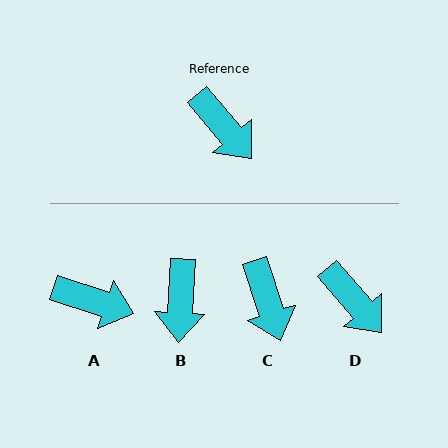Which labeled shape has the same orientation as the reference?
D.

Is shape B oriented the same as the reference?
No, it is off by about 44 degrees.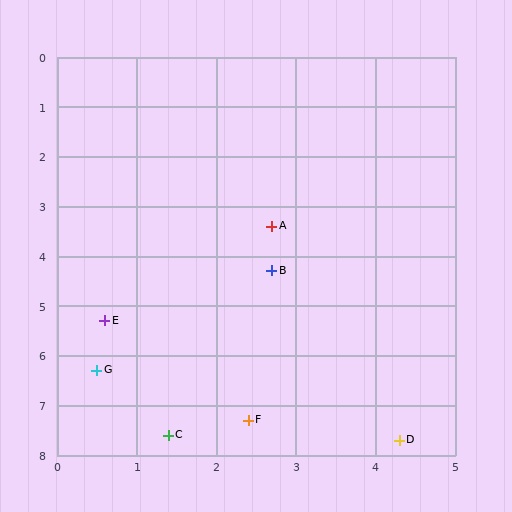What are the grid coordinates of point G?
Point G is at approximately (0.5, 6.3).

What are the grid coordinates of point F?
Point F is at approximately (2.4, 7.3).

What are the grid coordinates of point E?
Point E is at approximately (0.6, 5.3).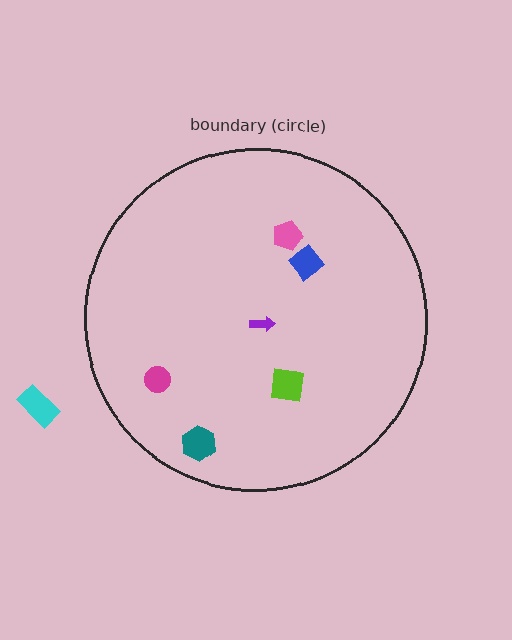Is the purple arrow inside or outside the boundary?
Inside.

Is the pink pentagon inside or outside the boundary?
Inside.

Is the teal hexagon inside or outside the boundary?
Inside.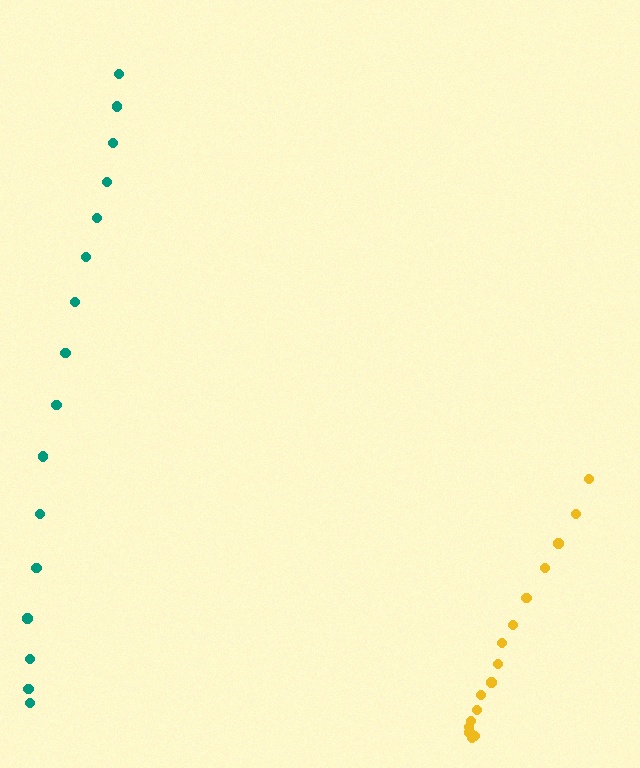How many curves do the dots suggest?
There are 2 distinct paths.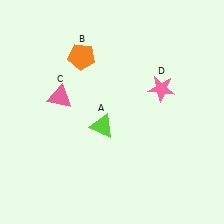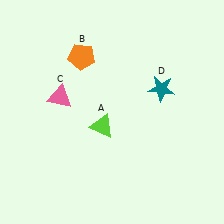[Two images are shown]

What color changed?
The star (D) changed from pink in Image 1 to teal in Image 2.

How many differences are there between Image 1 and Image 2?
There is 1 difference between the two images.